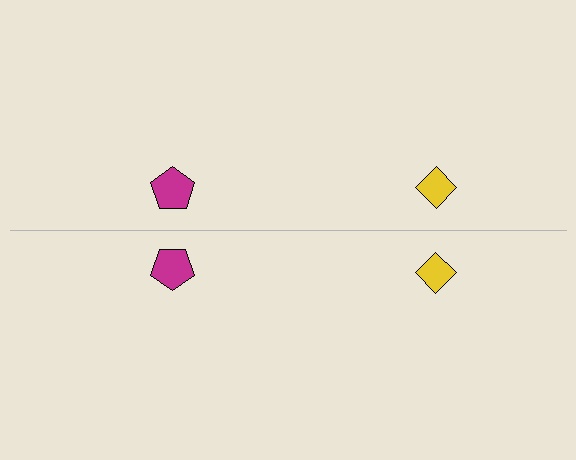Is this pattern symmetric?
Yes, this pattern has bilateral (reflection) symmetry.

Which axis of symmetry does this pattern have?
The pattern has a horizontal axis of symmetry running through the center of the image.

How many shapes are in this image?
There are 4 shapes in this image.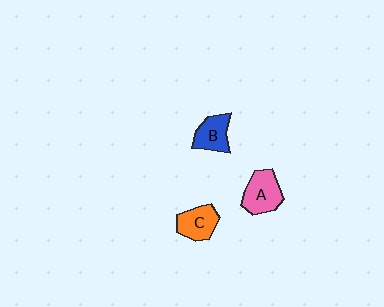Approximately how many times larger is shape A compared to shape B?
Approximately 1.2 times.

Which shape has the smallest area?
Shape B (blue).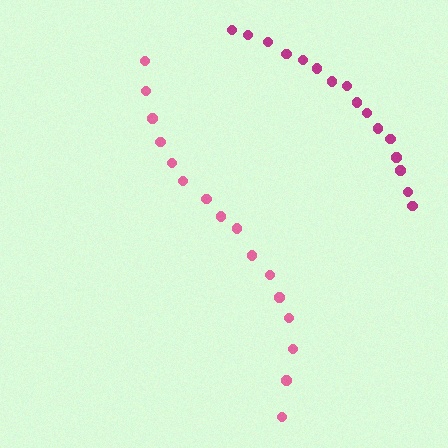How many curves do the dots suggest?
There are 2 distinct paths.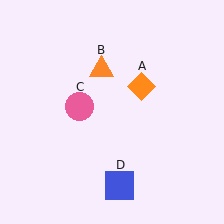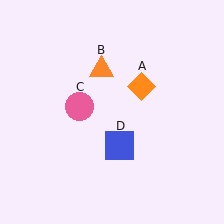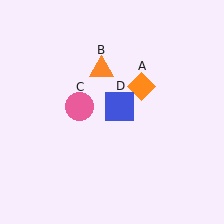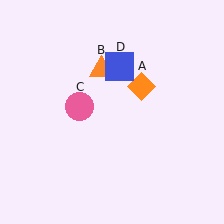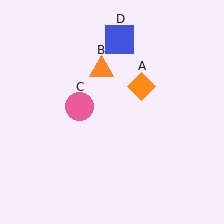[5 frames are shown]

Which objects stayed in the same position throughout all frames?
Orange diamond (object A) and orange triangle (object B) and pink circle (object C) remained stationary.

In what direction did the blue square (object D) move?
The blue square (object D) moved up.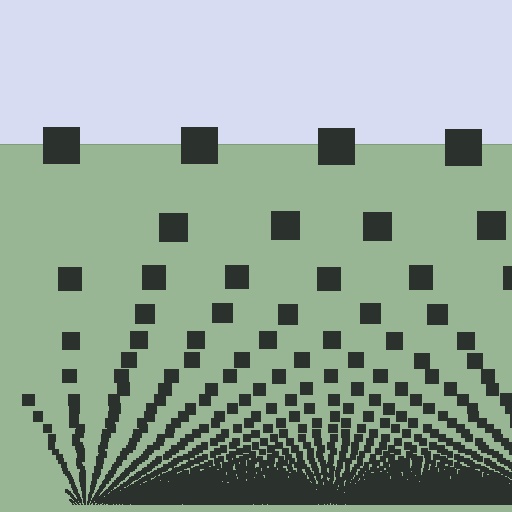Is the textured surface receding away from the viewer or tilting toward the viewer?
The surface appears to tilt toward the viewer. Texture elements get larger and sparser toward the top.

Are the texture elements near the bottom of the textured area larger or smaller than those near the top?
Smaller. The gradient is inverted — elements near the bottom are smaller and denser.